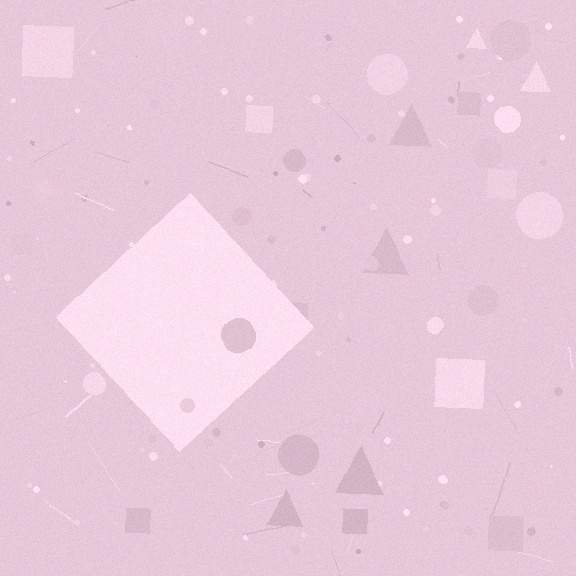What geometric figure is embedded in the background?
A diamond is embedded in the background.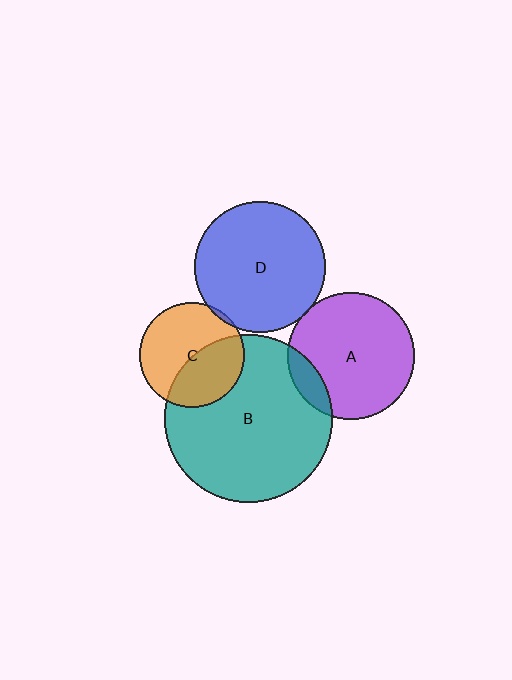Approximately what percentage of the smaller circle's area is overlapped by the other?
Approximately 5%.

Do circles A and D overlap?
Yes.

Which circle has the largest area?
Circle B (teal).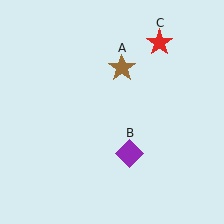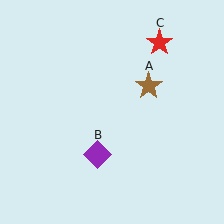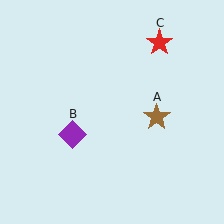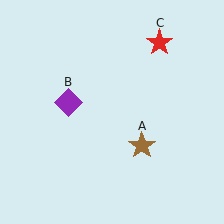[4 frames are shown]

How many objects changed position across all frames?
2 objects changed position: brown star (object A), purple diamond (object B).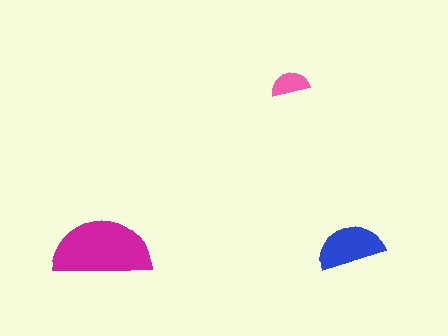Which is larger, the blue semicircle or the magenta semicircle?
The magenta one.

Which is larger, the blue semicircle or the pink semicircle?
The blue one.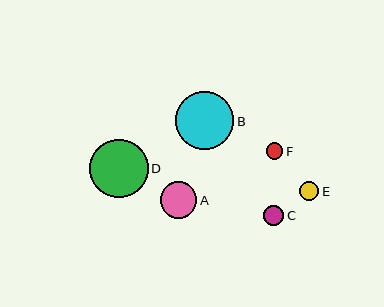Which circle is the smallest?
Circle F is the smallest with a size of approximately 17 pixels.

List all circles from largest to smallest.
From largest to smallest: D, B, A, C, E, F.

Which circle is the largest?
Circle D is the largest with a size of approximately 58 pixels.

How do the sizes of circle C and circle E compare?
Circle C and circle E are approximately the same size.